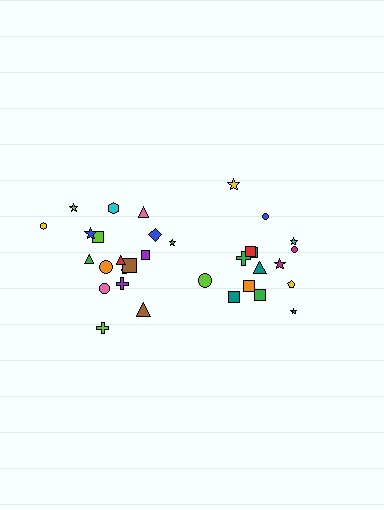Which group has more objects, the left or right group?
The left group.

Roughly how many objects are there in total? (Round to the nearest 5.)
Roughly 35 objects in total.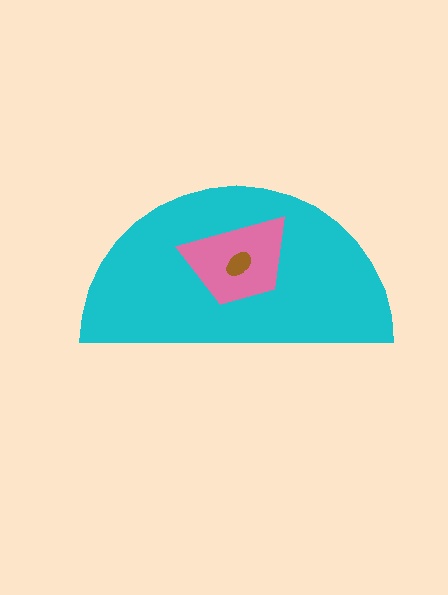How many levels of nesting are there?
3.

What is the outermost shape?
The cyan semicircle.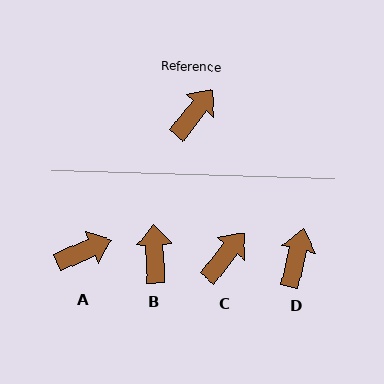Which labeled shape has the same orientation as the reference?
C.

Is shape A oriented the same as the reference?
No, it is off by about 28 degrees.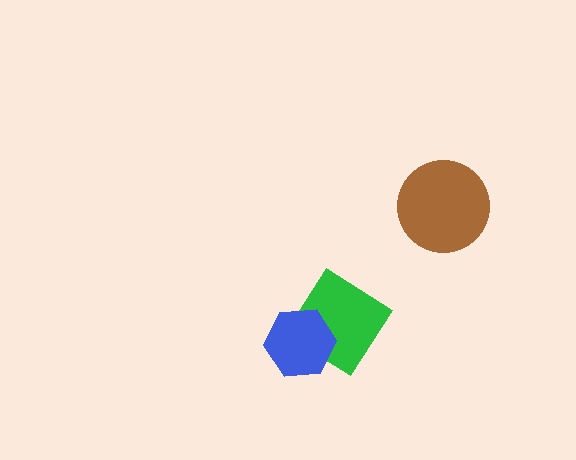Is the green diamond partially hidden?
Yes, it is partially covered by another shape.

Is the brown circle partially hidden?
No, no other shape covers it.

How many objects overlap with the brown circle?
0 objects overlap with the brown circle.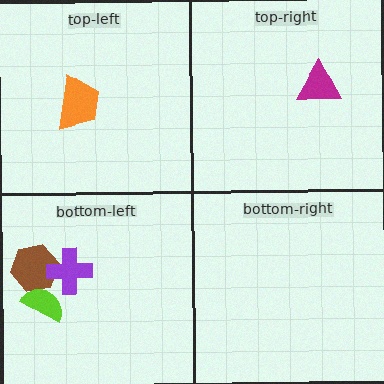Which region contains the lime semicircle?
The bottom-left region.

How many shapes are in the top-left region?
1.